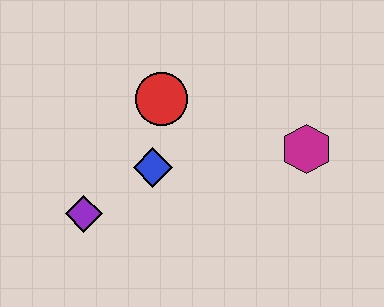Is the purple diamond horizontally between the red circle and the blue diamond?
No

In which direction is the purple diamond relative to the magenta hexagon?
The purple diamond is to the left of the magenta hexagon.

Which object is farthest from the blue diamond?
The magenta hexagon is farthest from the blue diamond.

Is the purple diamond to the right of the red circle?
No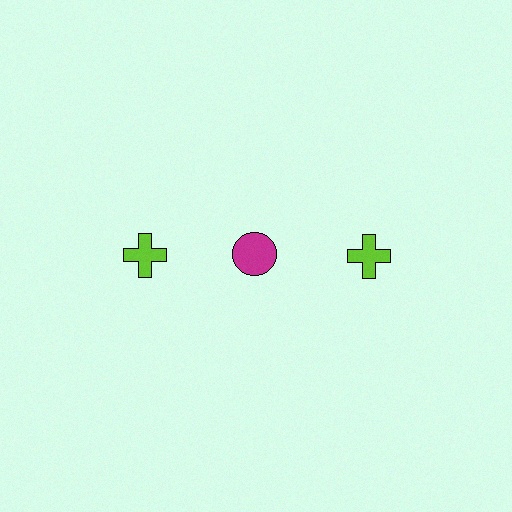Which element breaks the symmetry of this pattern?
The magenta circle in the top row, second from left column breaks the symmetry. All other shapes are lime crosses.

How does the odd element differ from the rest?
It differs in both color (magenta instead of lime) and shape (circle instead of cross).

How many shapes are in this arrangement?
There are 3 shapes arranged in a grid pattern.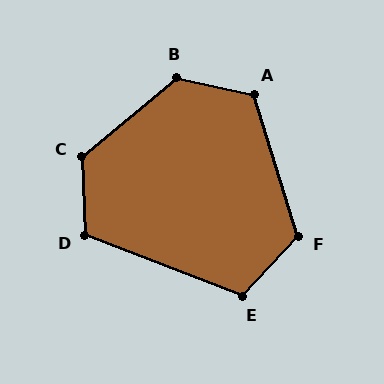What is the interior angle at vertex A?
Approximately 120 degrees (obtuse).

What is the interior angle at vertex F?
Approximately 119 degrees (obtuse).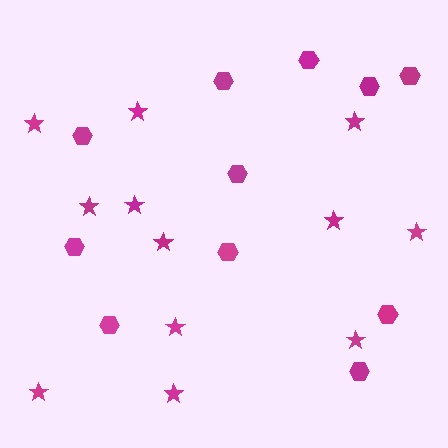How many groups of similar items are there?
There are 2 groups: one group of hexagons (11) and one group of stars (12).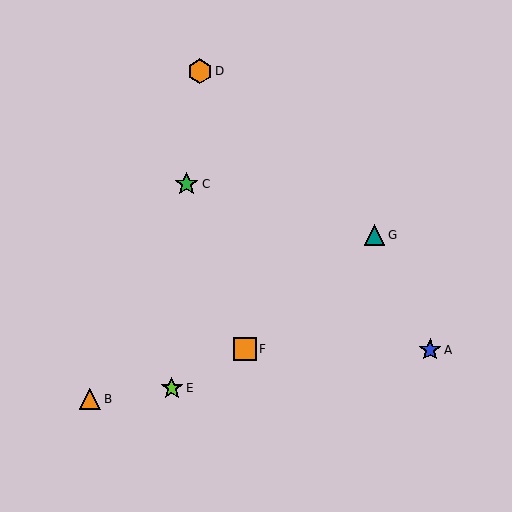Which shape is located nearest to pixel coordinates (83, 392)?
The orange triangle (labeled B) at (90, 399) is nearest to that location.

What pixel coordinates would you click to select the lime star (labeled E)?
Click at (172, 388) to select the lime star E.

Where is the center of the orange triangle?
The center of the orange triangle is at (90, 399).